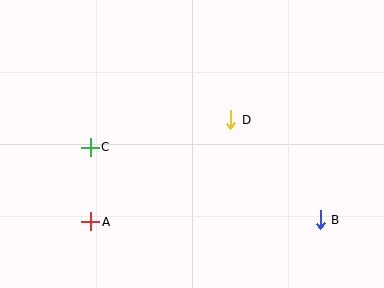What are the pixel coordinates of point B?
Point B is at (320, 220).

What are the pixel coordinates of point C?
Point C is at (90, 147).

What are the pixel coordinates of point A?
Point A is at (91, 222).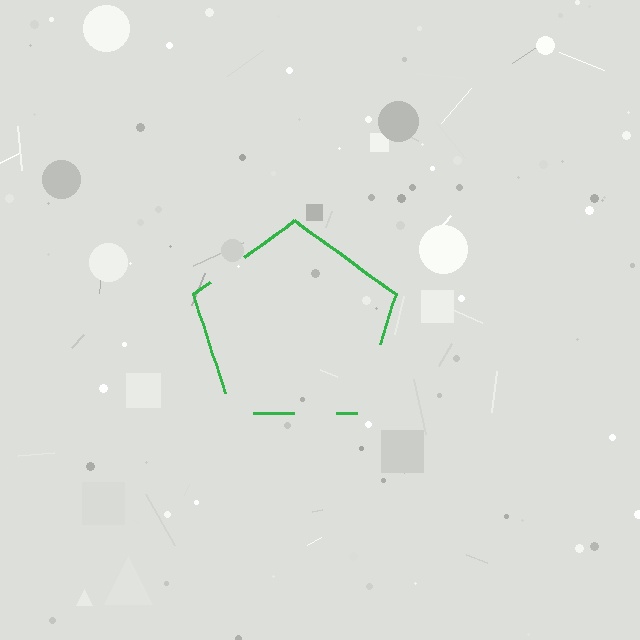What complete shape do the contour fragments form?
The contour fragments form a pentagon.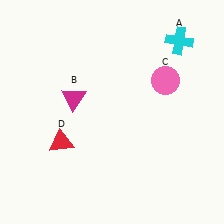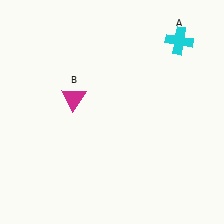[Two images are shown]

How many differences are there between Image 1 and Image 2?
There are 2 differences between the two images.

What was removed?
The red triangle (D), the pink circle (C) were removed in Image 2.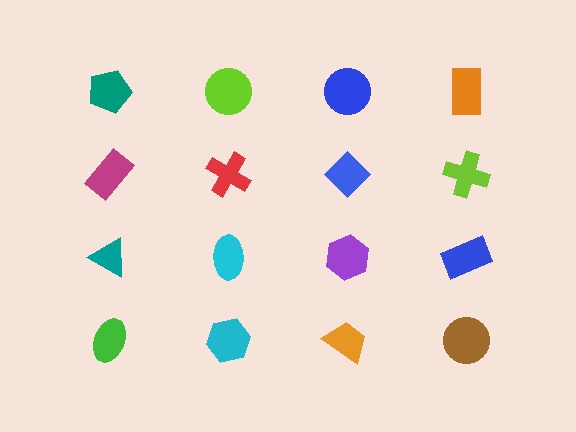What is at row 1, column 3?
A blue circle.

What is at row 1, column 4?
An orange rectangle.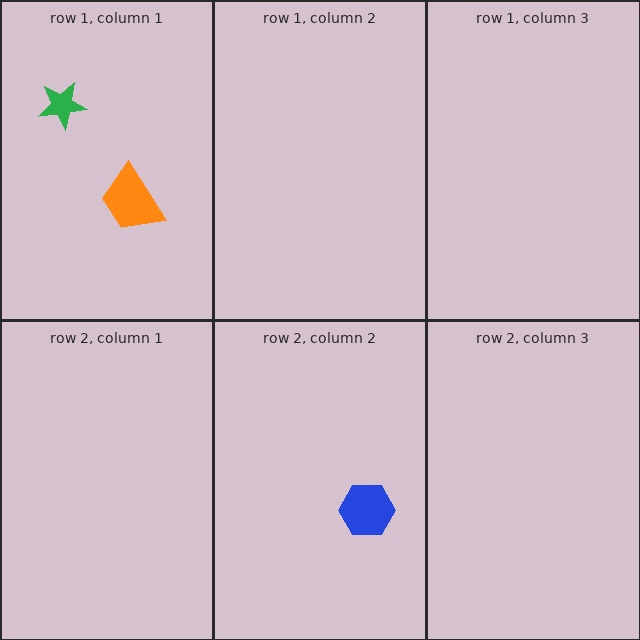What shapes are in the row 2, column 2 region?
The blue hexagon.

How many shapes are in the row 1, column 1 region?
2.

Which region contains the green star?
The row 1, column 1 region.